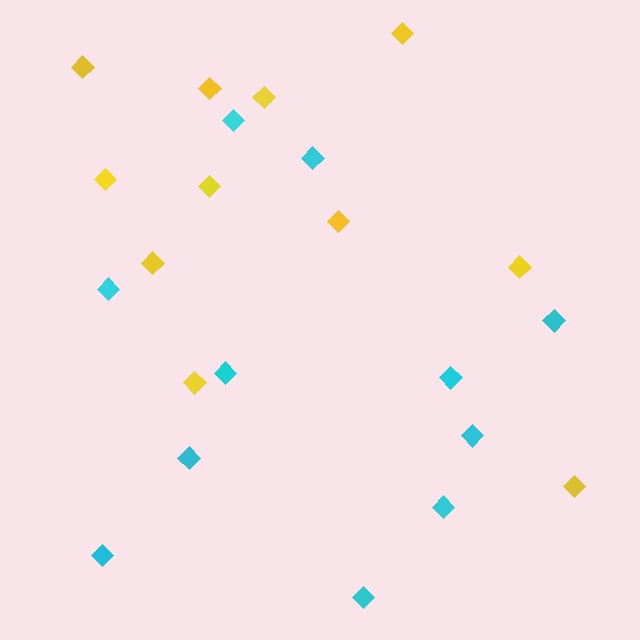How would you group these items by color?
There are 2 groups: one group of yellow diamonds (11) and one group of cyan diamonds (11).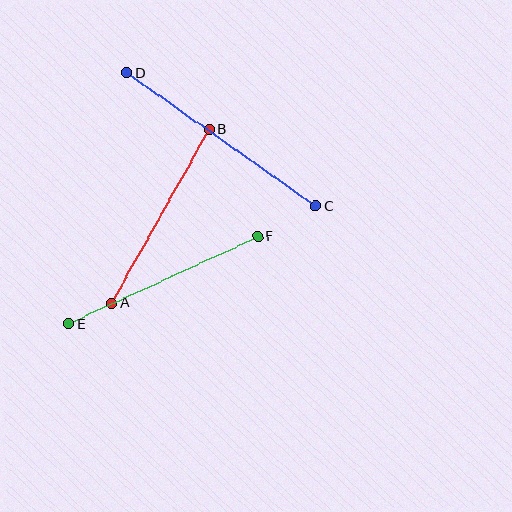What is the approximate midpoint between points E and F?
The midpoint is at approximately (163, 280) pixels.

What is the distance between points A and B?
The distance is approximately 199 pixels.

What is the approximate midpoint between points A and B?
The midpoint is at approximately (160, 216) pixels.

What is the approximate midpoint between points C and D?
The midpoint is at approximately (221, 140) pixels.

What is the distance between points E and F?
The distance is approximately 208 pixels.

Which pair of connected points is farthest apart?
Points C and D are farthest apart.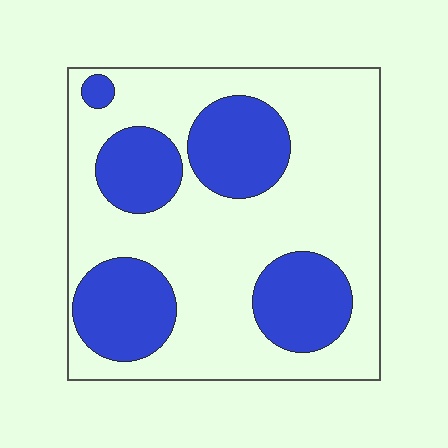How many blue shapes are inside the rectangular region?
5.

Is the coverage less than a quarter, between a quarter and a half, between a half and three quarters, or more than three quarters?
Between a quarter and a half.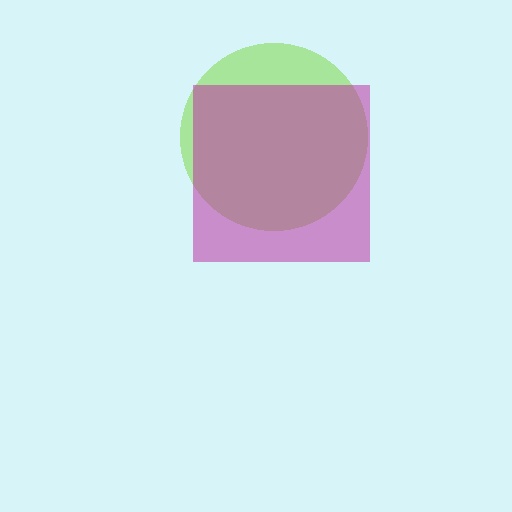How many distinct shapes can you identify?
There are 2 distinct shapes: a lime circle, a magenta square.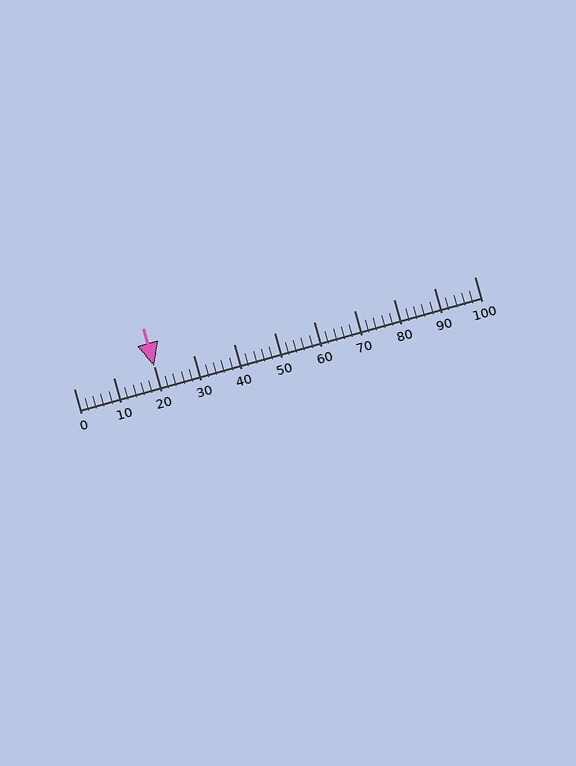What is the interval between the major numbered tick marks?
The major tick marks are spaced 10 units apart.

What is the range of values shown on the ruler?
The ruler shows values from 0 to 100.